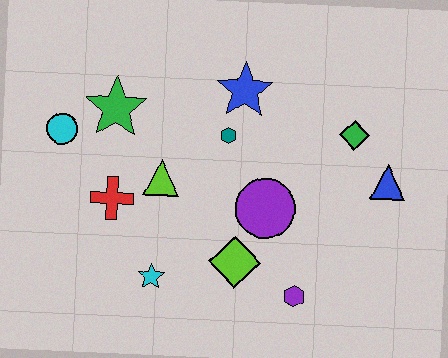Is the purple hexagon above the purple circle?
No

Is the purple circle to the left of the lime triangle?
No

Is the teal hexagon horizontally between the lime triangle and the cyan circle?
No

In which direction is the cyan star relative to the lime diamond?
The cyan star is to the left of the lime diamond.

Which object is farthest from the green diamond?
The cyan circle is farthest from the green diamond.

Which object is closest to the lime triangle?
The red cross is closest to the lime triangle.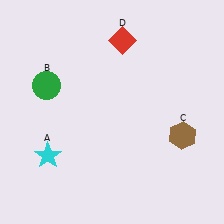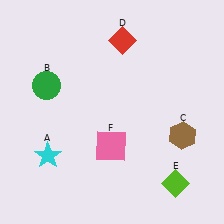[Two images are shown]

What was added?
A lime diamond (E), a pink square (F) were added in Image 2.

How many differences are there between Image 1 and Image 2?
There are 2 differences between the two images.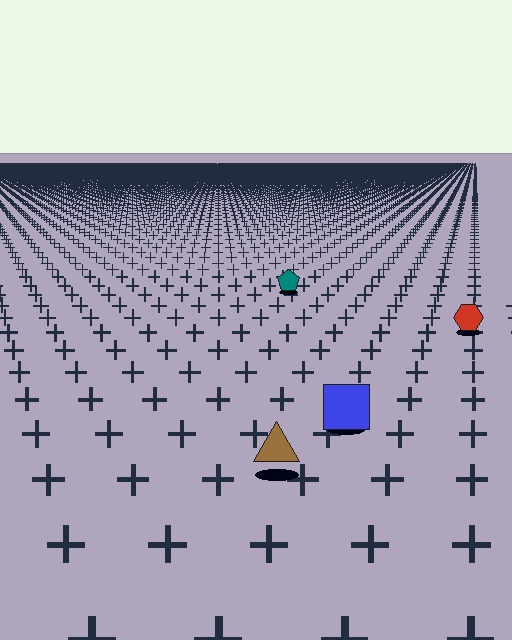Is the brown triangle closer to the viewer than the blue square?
Yes. The brown triangle is closer — you can tell from the texture gradient: the ground texture is coarser near it.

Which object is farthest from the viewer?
The teal pentagon is farthest from the viewer. It appears smaller and the ground texture around it is denser.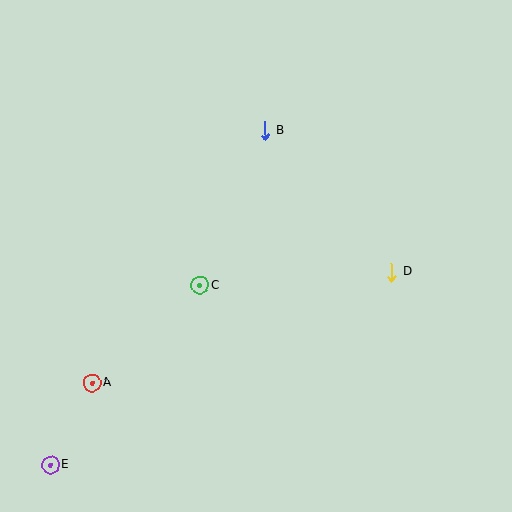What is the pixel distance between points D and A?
The distance between D and A is 320 pixels.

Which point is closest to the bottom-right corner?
Point D is closest to the bottom-right corner.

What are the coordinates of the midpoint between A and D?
The midpoint between A and D is at (242, 327).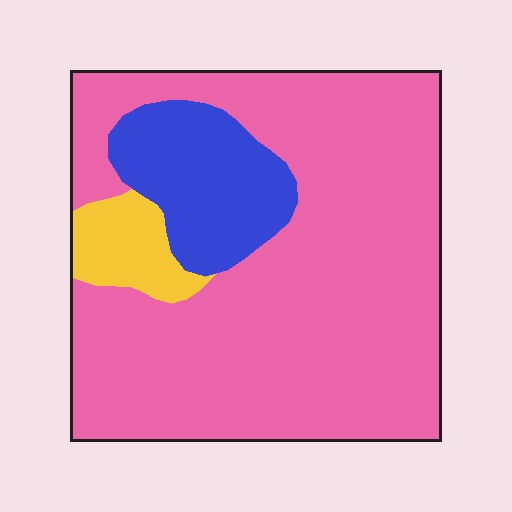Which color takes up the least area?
Yellow, at roughly 5%.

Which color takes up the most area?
Pink, at roughly 75%.